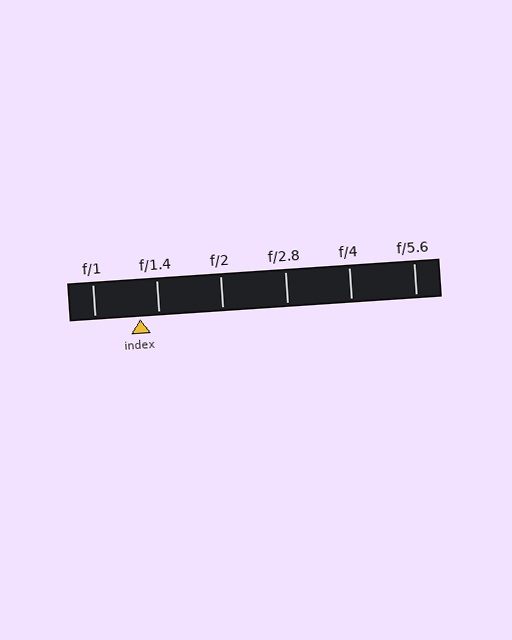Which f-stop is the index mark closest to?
The index mark is closest to f/1.4.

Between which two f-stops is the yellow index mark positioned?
The index mark is between f/1 and f/1.4.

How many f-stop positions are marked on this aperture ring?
There are 6 f-stop positions marked.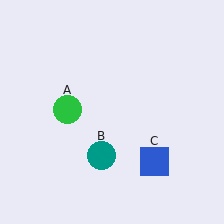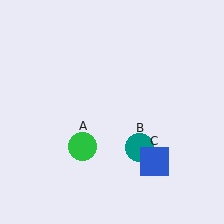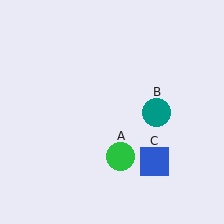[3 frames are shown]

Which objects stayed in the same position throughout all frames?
Blue square (object C) remained stationary.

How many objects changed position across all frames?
2 objects changed position: green circle (object A), teal circle (object B).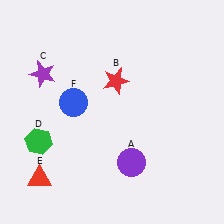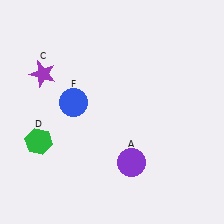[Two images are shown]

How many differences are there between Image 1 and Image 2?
There are 2 differences between the two images.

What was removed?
The red triangle (E), the red star (B) were removed in Image 2.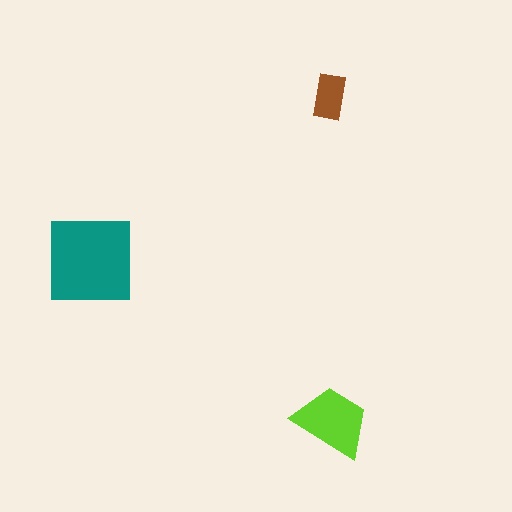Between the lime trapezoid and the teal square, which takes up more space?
The teal square.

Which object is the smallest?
The brown rectangle.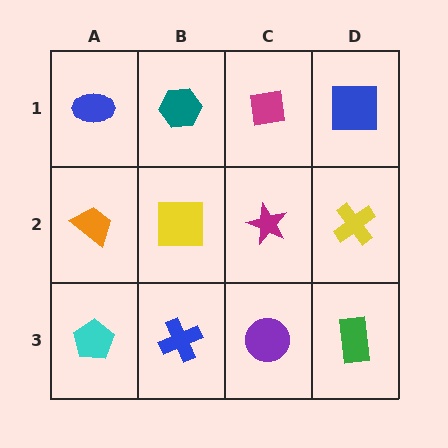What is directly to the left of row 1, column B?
A blue ellipse.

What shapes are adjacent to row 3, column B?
A yellow square (row 2, column B), a cyan pentagon (row 3, column A), a purple circle (row 3, column C).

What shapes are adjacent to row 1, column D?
A yellow cross (row 2, column D), a magenta square (row 1, column C).